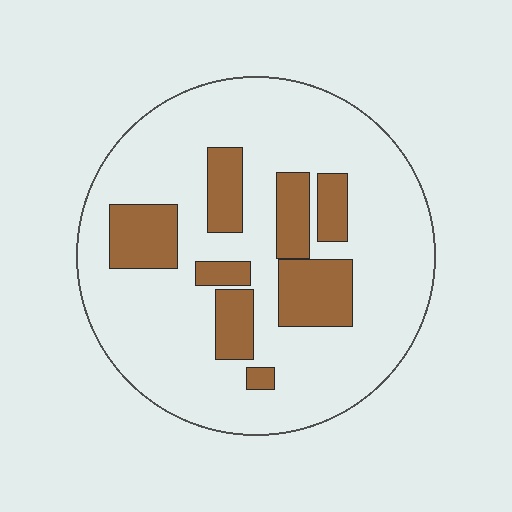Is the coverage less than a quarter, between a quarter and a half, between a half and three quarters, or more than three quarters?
Less than a quarter.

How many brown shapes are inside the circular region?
8.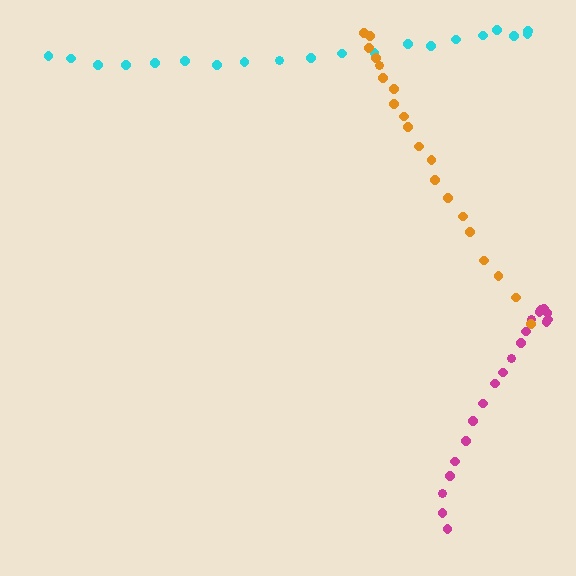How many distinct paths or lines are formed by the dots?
There are 3 distinct paths.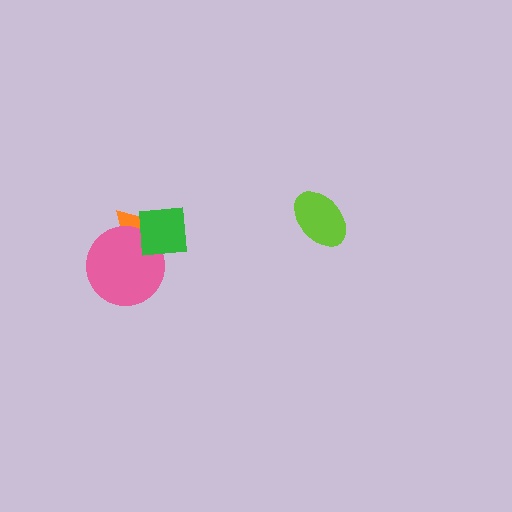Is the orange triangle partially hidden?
Yes, it is partially covered by another shape.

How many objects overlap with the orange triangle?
2 objects overlap with the orange triangle.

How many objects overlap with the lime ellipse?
0 objects overlap with the lime ellipse.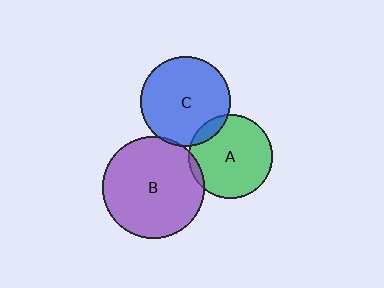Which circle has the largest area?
Circle B (purple).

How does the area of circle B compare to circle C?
Approximately 1.3 times.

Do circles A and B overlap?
Yes.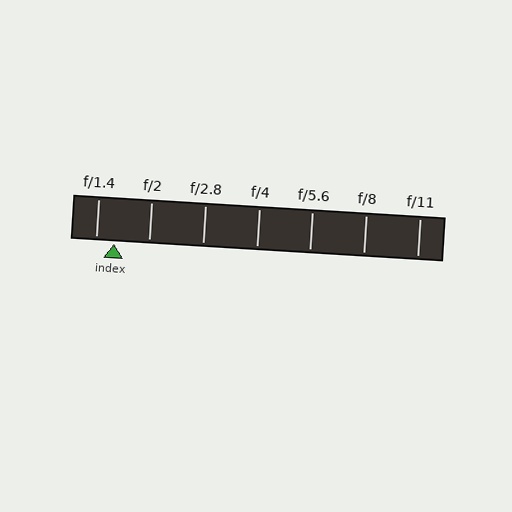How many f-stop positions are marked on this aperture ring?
There are 7 f-stop positions marked.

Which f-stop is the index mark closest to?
The index mark is closest to f/1.4.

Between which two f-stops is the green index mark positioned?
The index mark is between f/1.4 and f/2.